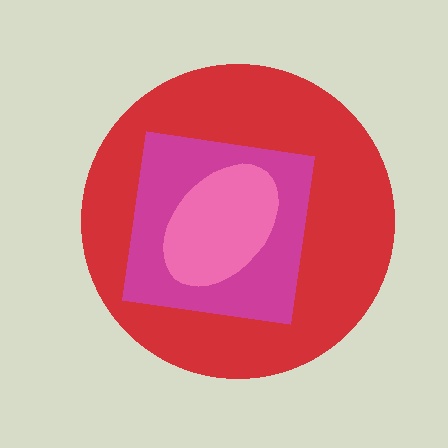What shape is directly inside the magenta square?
The pink ellipse.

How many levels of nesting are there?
3.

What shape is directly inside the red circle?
The magenta square.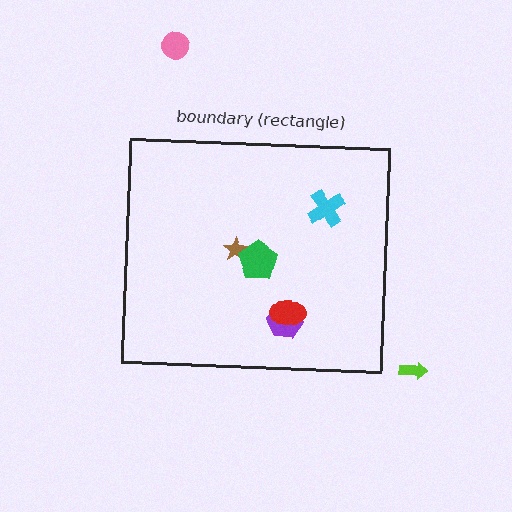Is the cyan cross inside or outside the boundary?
Inside.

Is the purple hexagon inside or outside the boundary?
Inside.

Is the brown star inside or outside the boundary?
Inside.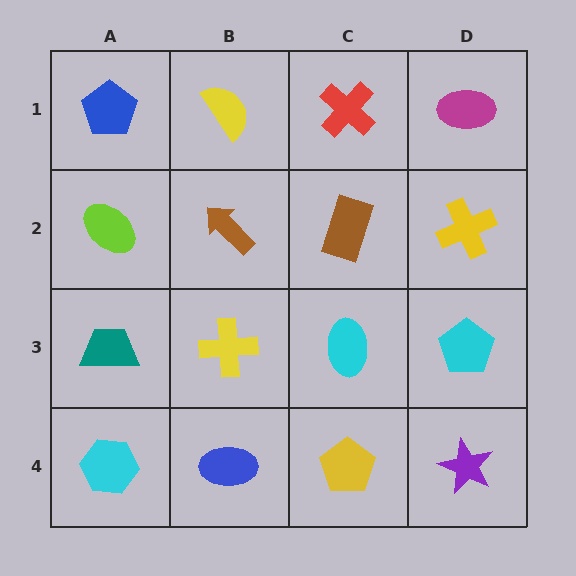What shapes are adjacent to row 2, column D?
A magenta ellipse (row 1, column D), a cyan pentagon (row 3, column D), a brown rectangle (row 2, column C).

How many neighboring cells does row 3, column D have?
3.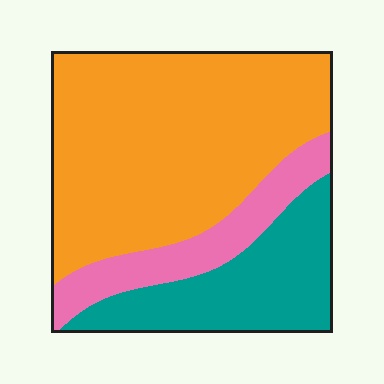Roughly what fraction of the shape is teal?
Teal covers about 25% of the shape.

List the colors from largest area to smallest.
From largest to smallest: orange, teal, pink.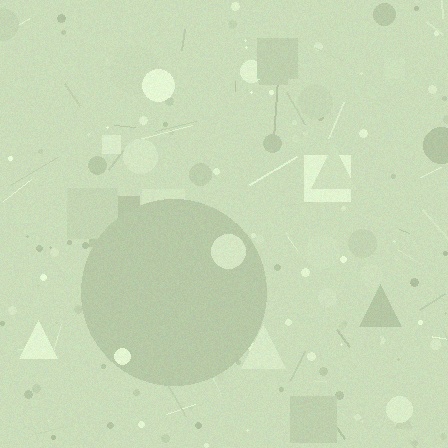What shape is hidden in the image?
A circle is hidden in the image.